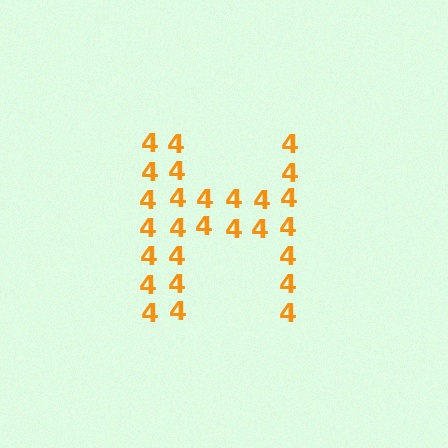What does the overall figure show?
The overall figure shows the letter H.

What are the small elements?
The small elements are digit 4's.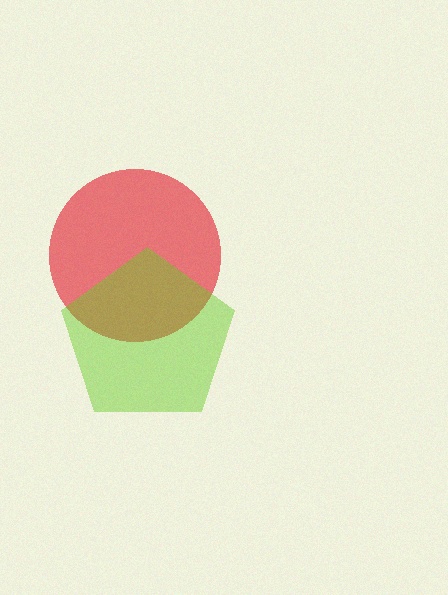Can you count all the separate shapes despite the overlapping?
Yes, there are 2 separate shapes.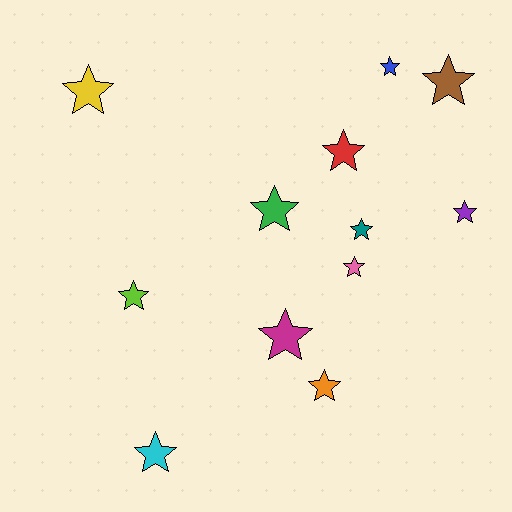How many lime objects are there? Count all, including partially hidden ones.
There is 1 lime object.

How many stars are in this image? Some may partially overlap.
There are 12 stars.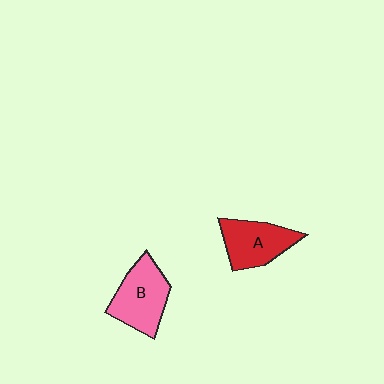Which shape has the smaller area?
Shape A (red).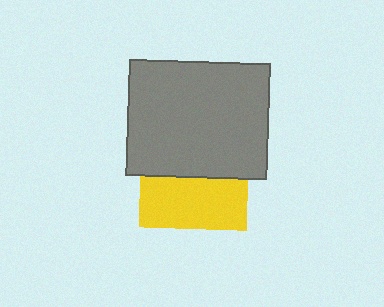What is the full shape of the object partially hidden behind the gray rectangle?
The partially hidden object is a yellow square.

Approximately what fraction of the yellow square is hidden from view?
Roughly 52% of the yellow square is hidden behind the gray rectangle.